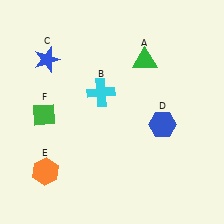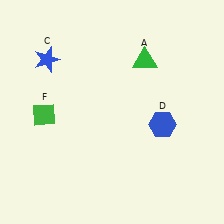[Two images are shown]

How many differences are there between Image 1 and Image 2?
There are 2 differences between the two images.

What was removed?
The orange hexagon (E), the cyan cross (B) were removed in Image 2.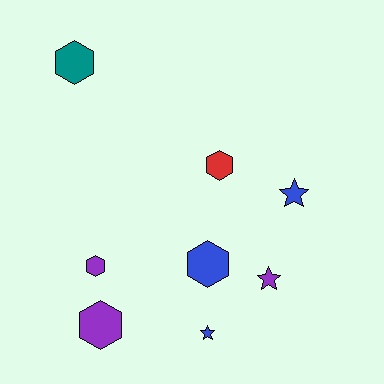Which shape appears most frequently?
Hexagon, with 5 objects.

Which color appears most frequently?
Blue, with 3 objects.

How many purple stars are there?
There is 1 purple star.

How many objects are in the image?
There are 8 objects.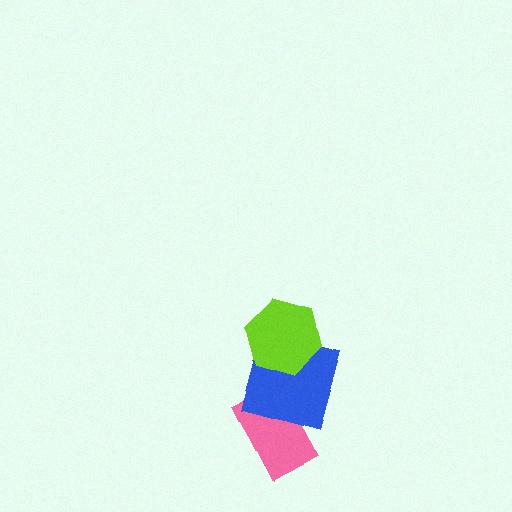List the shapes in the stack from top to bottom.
From top to bottom: the lime hexagon, the blue square, the pink rectangle.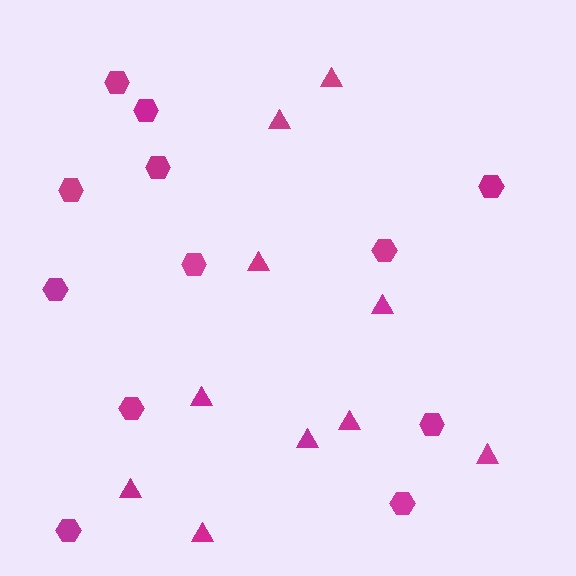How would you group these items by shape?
There are 2 groups: one group of triangles (10) and one group of hexagons (12).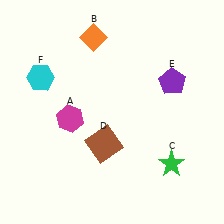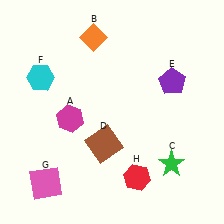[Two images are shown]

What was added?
A pink square (G), a red hexagon (H) were added in Image 2.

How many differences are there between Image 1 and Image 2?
There are 2 differences between the two images.